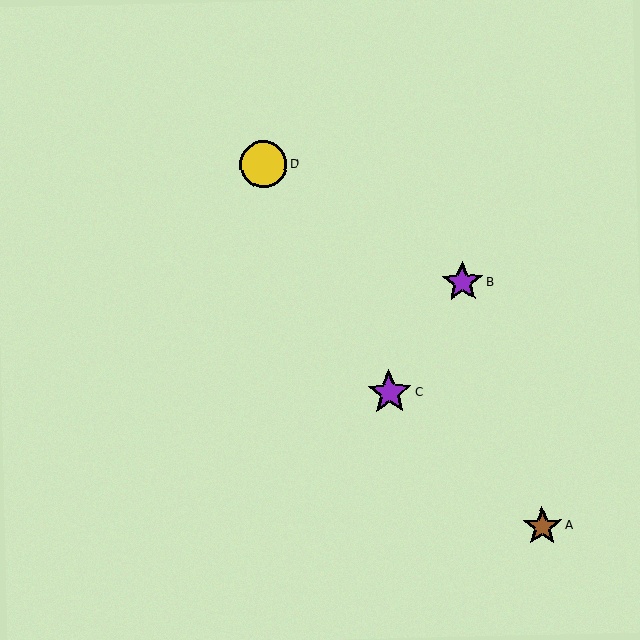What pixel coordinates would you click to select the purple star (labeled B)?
Click at (462, 282) to select the purple star B.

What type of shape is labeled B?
Shape B is a purple star.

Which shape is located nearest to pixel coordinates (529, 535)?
The brown star (labeled A) at (542, 526) is nearest to that location.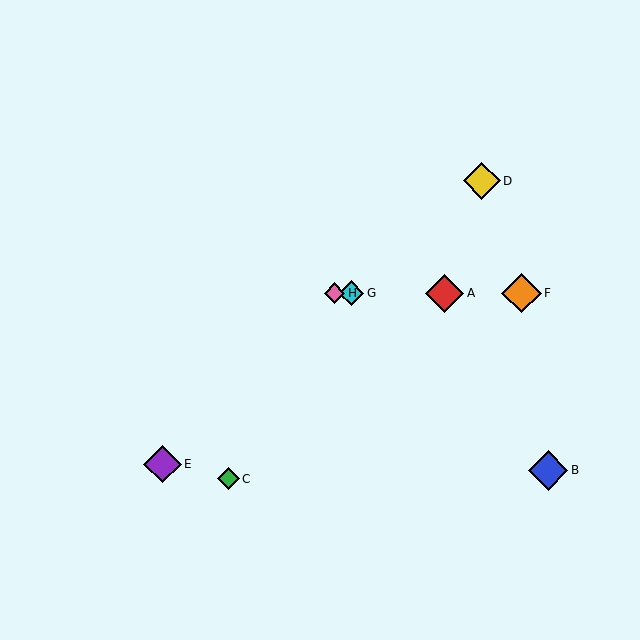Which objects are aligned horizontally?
Objects A, F, G, H are aligned horizontally.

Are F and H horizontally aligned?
Yes, both are at y≈293.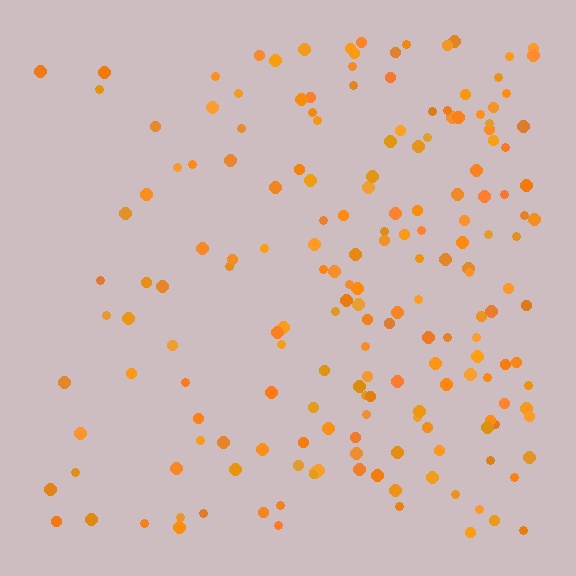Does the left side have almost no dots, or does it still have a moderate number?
Still a moderate number, just noticeably fewer than the right.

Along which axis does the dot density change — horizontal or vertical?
Horizontal.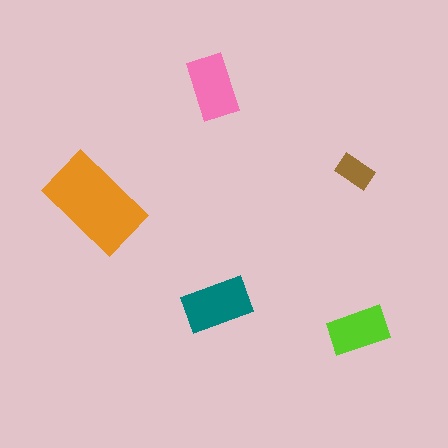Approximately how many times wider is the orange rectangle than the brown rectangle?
About 2.5 times wider.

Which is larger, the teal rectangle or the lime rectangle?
The teal one.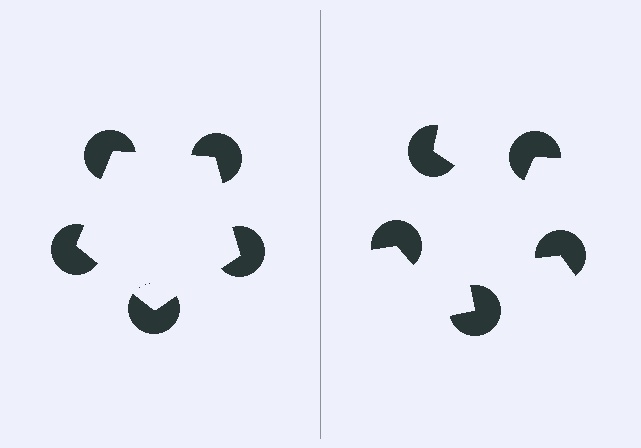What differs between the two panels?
The pac-man discs are positioned identically on both sides; only the wedge orientations differ. On the left they align to a pentagon; on the right they are misaligned.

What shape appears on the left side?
An illusory pentagon.